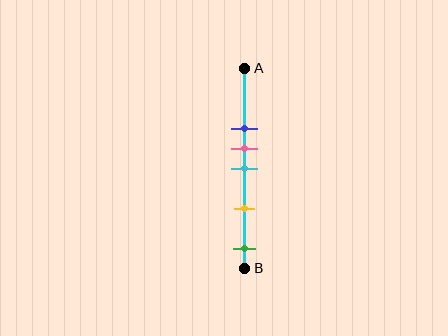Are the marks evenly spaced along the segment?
No, the marks are not evenly spaced.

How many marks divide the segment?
There are 5 marks dividing the segment.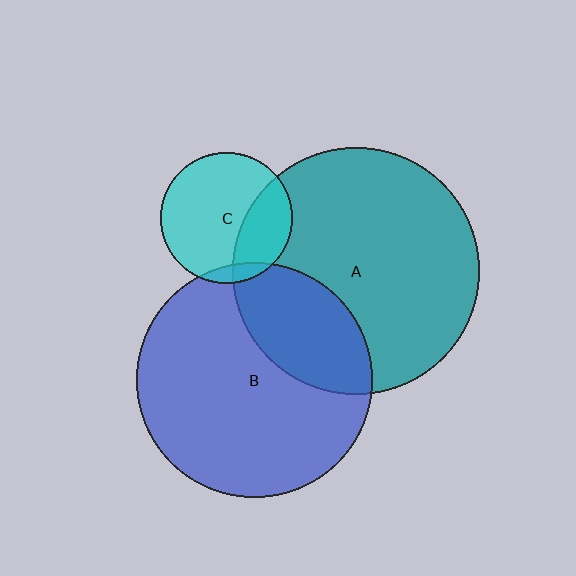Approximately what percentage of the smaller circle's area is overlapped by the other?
Approximately 5%.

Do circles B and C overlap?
Yes.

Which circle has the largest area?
Circle A (teal).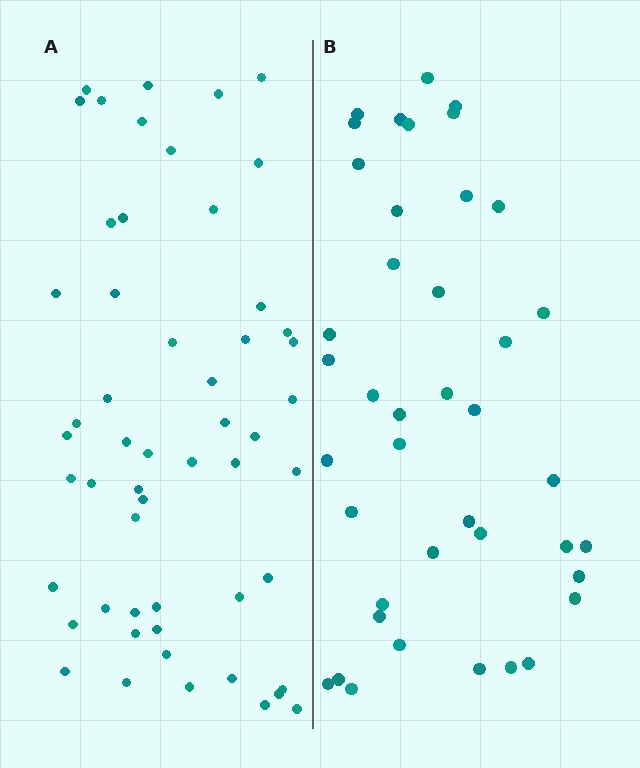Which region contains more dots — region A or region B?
Region A (the left region) has more dots.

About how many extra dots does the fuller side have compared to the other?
Region A has approximately 15 more dots than region B.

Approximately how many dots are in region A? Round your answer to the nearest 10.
About 50 dots. (The exact count is 54, which rounds to 50.)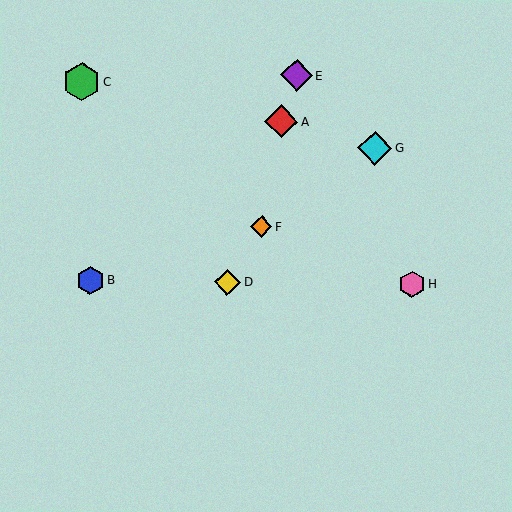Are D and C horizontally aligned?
No, D is at y≈282 and C is at y≈82.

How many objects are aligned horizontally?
3 objects (B, D, H) are aligned horizontally.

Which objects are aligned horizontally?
Objects B, D, H are aligned horizontally.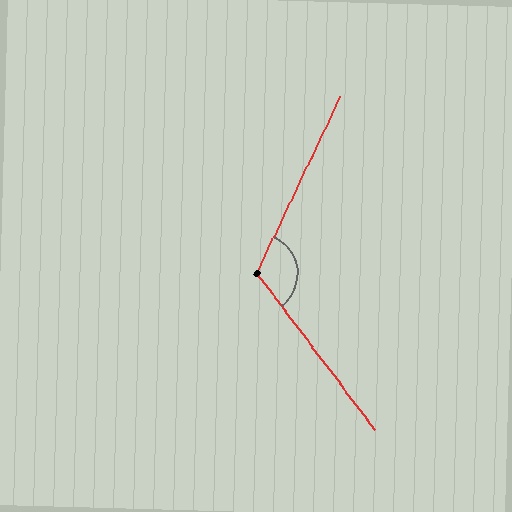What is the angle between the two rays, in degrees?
Approximately 118 degrees.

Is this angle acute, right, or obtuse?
It is obtuse.